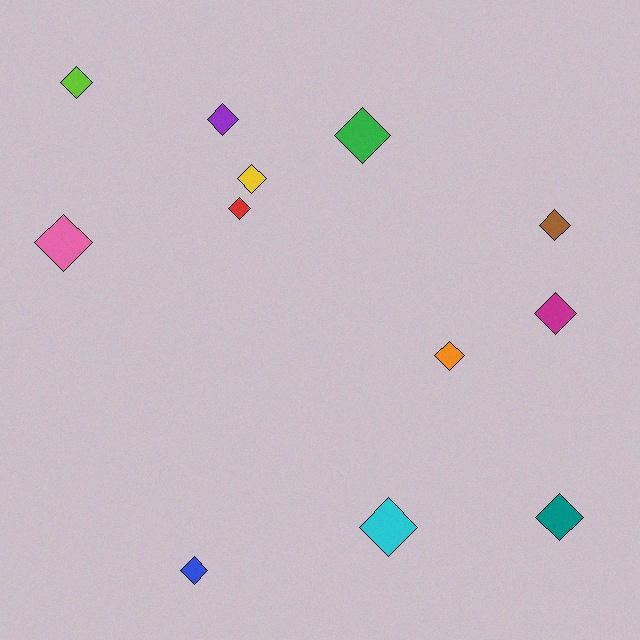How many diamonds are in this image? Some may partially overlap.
There are 12 diamonds.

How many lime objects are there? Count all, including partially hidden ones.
There is 1 lime object.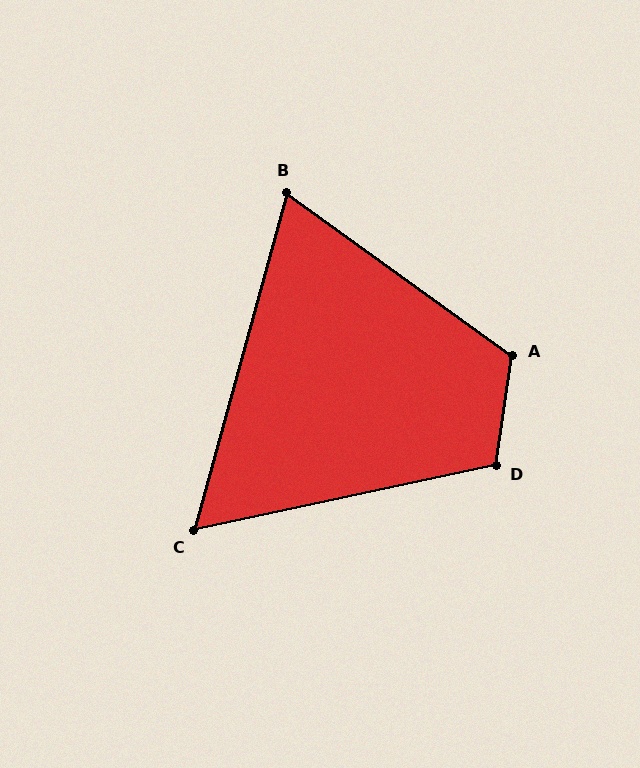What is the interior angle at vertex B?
Approximately 70 degrees (acute).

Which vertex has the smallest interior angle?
C, at approximately 62 degrees.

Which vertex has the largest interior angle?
A, at approximately 118 degrees.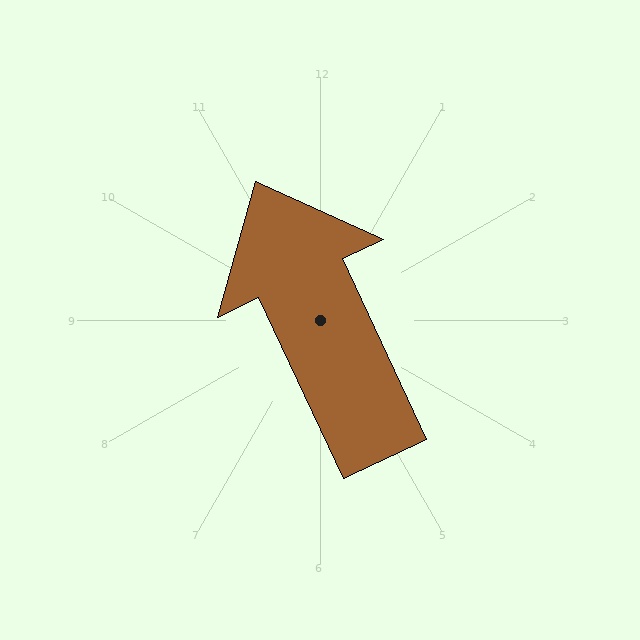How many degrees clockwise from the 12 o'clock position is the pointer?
Approximately 335 degrees.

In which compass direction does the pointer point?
Northwest.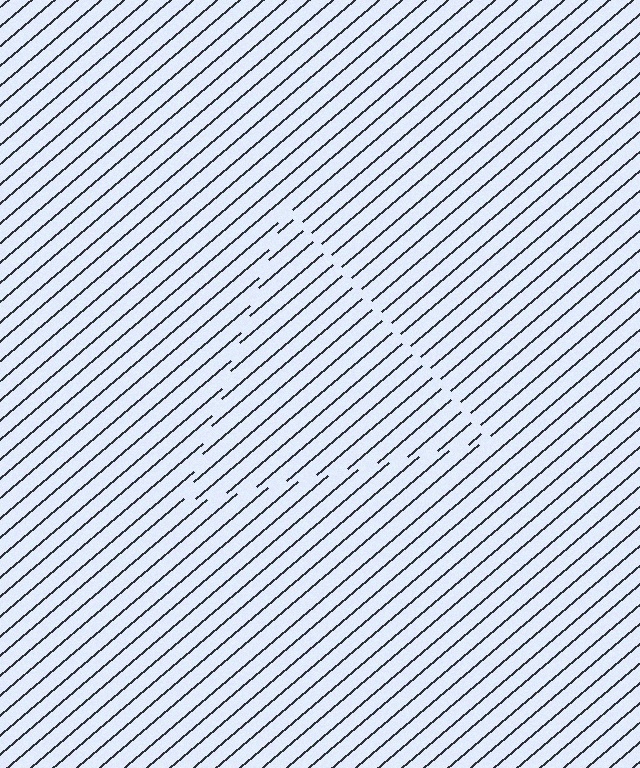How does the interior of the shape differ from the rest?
The interior of the shape contains the same grating, shifted by half a period — the contour is defined by the phase discontinuity where line-ends from the inner and outer gratings abut.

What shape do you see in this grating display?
An illusory triangle. The interior of the shape contains the same grating, shifted by half a period — the contour is defined by the phase discontinuity where line-ends from the inner and outer gratings abut.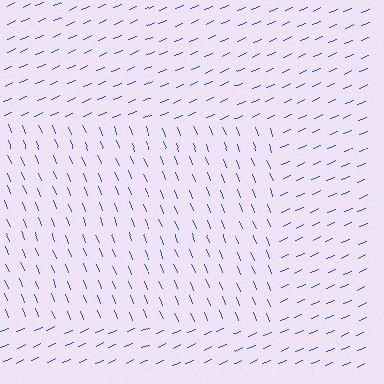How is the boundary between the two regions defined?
The boundary is defined purely by a change in line orientation (approximately 88 degrees difference). All lines are the same color and thickness.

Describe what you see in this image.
The image is filled with small blue line segments. A rectangle region in the image has lines oriented differently from the surrounding lines, creating a visible texture boundary.